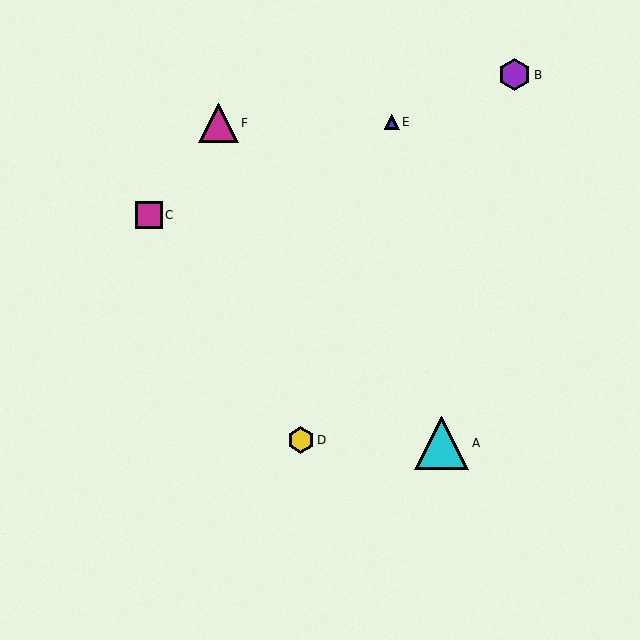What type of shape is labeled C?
Shape C is a magenta square.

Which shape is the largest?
The cyan triangle (labeled A) is the largest.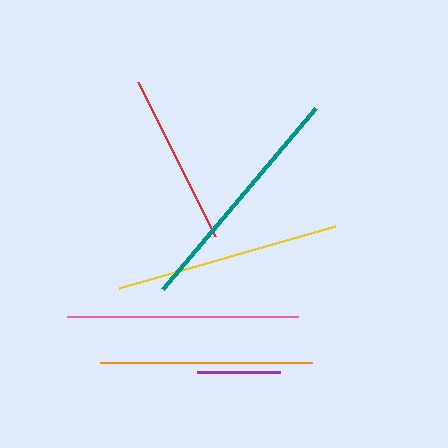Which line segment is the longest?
The teal line is the longest at approximately 237 pixels.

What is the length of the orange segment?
The orange segment is approximately 212 pixels long.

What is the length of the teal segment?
The teal segment is approximately 237 pixels long.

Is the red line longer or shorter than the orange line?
The orange line is longer than the red line.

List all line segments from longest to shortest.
From longest to shortest: teal, pink, yellow, orange, red, purple.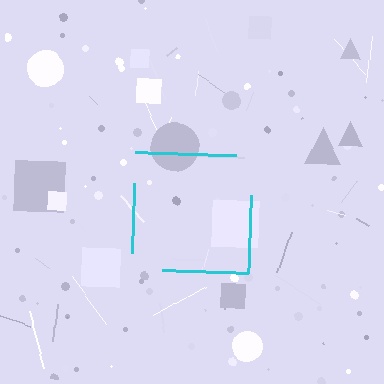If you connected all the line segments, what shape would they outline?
They would outline a square.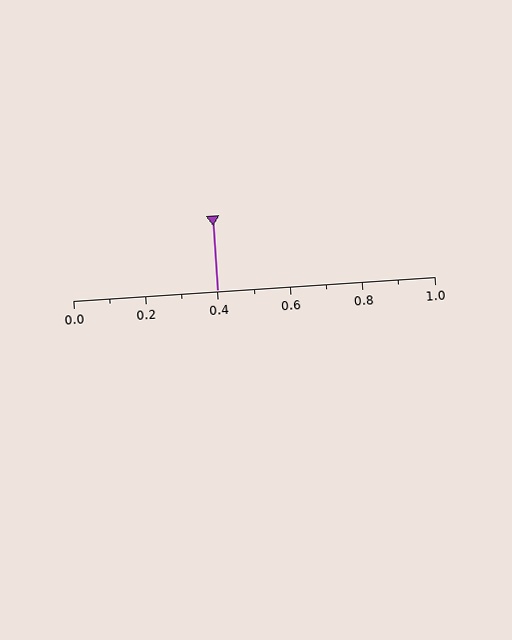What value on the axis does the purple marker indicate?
The marker indicates approximately 0.4.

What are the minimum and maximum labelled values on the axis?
The axis runs from 0.0 to 1.0.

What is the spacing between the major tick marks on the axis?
The major ticks are spaced 0.2 apart.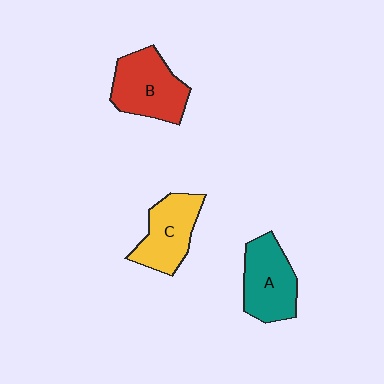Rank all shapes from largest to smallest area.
From largest to smallest: B (red), A (teal), C (yellow).